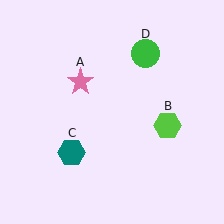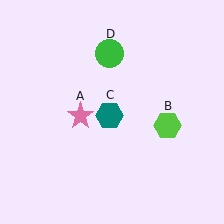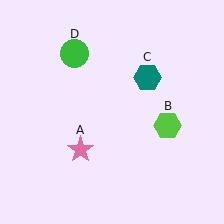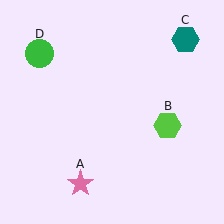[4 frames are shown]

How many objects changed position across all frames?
3 objects changed position: pink star (object A), teal hexagon (object C), green circle (object D).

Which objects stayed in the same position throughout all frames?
Lime hexagon (object B) remained stationary.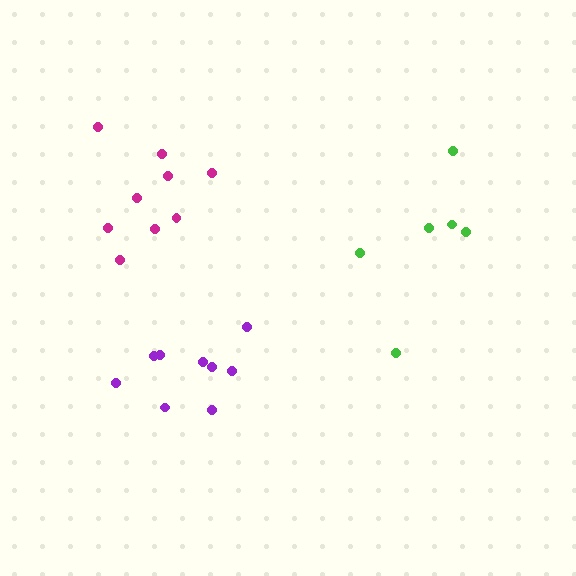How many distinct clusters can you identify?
There are 3 distinct clusters.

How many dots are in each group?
Group 1: 9 dots, Group 2: 9 dots, Group 3: 6 dots (24 total).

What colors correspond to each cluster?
The clusters are colored: purple, magenta, green.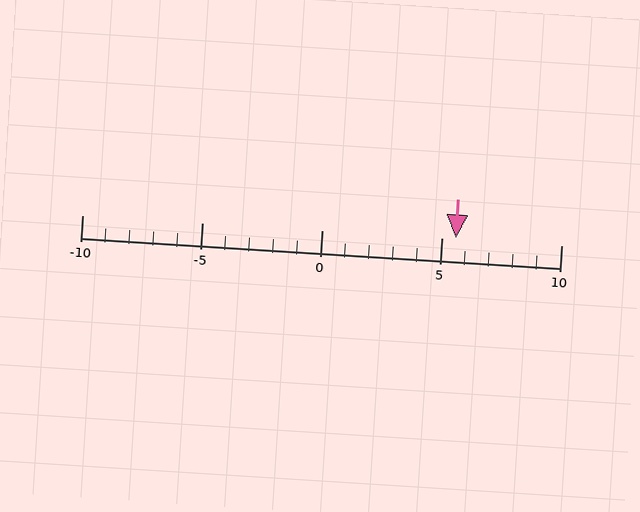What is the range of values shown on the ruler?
The ruler shows values from -10 to 10.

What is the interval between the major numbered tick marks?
The major tick marks are spaced 5 units apart.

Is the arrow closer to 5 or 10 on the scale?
The arrow is closer to 5.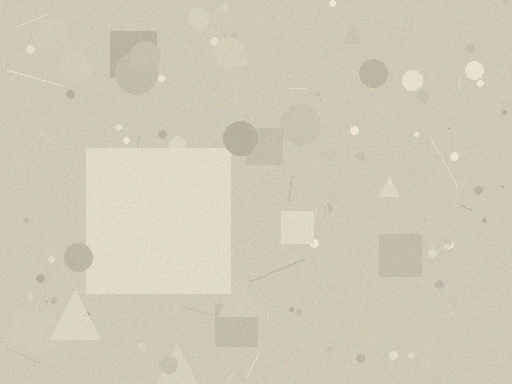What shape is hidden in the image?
A square is hidden in the image.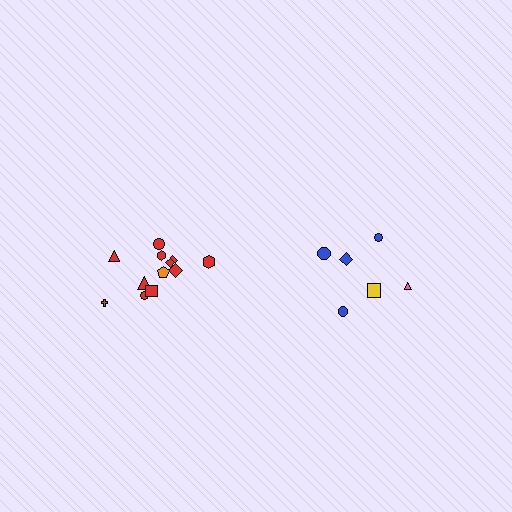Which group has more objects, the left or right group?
The left group.